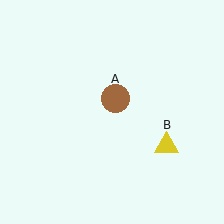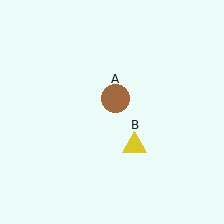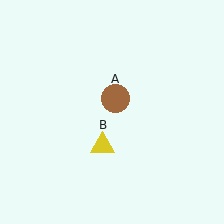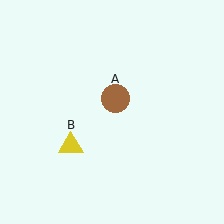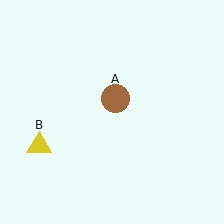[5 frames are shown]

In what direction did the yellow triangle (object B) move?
The yellow triangle (object B) moved left.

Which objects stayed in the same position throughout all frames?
Brown circle (object A) remained stationary.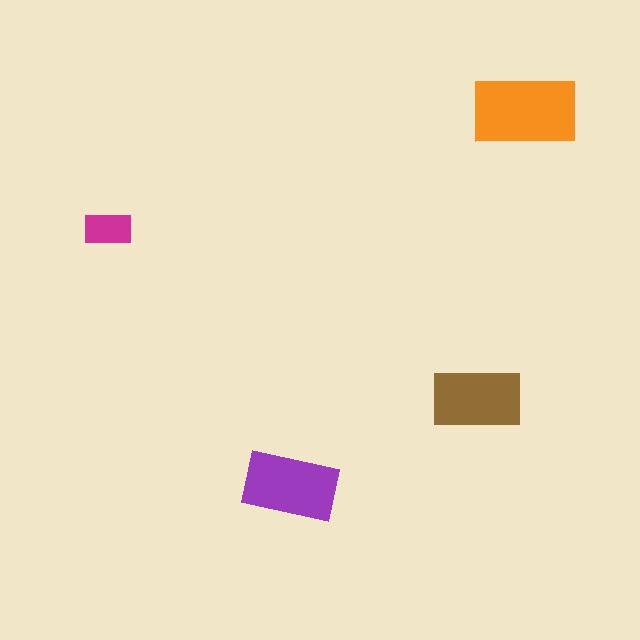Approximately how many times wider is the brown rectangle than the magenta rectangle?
About 2 times wider.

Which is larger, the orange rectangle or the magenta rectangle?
The orange one.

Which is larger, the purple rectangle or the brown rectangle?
The purple one.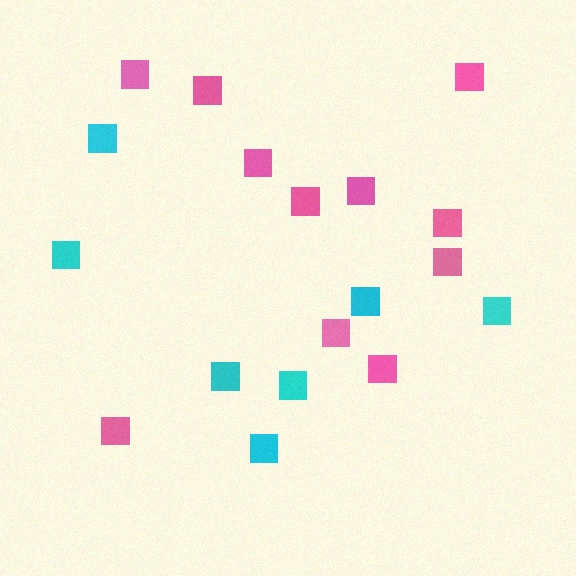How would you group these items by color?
There are 2 groups: one group of cyan squares (7) and one group of pink squares (11).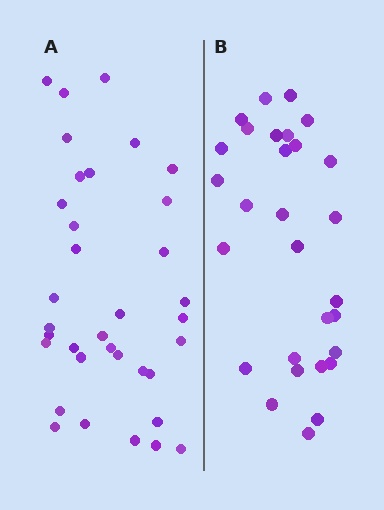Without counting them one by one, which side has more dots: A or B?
Region A (the left region) has more dots.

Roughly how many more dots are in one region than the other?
Region A has about 6 more dots than region B.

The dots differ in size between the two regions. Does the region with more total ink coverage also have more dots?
No. Region B has more total ink coverage because its dots are larger, but region A actually contains more individual dots. Total area can be misleading — the number of items is what matters here.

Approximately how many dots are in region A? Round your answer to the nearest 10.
About 40 dots. (The exact count is 35, which rounds to 40.)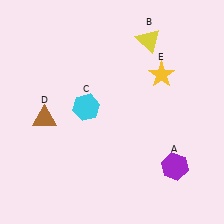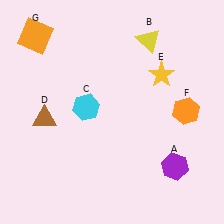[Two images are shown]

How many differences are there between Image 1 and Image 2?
There are 2 differences between the two images.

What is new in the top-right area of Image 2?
An orange hexagon (F) was added in the top-right area of Image 2.